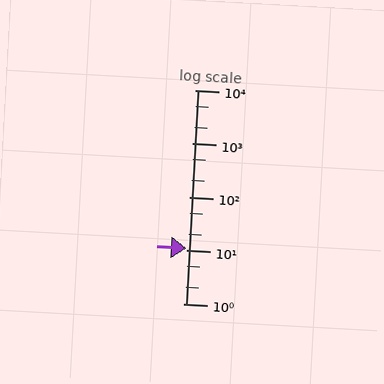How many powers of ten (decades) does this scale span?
The scale spans 4 decades, from 1 to 10000.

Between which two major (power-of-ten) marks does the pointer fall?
The pointer is between 10 and 100.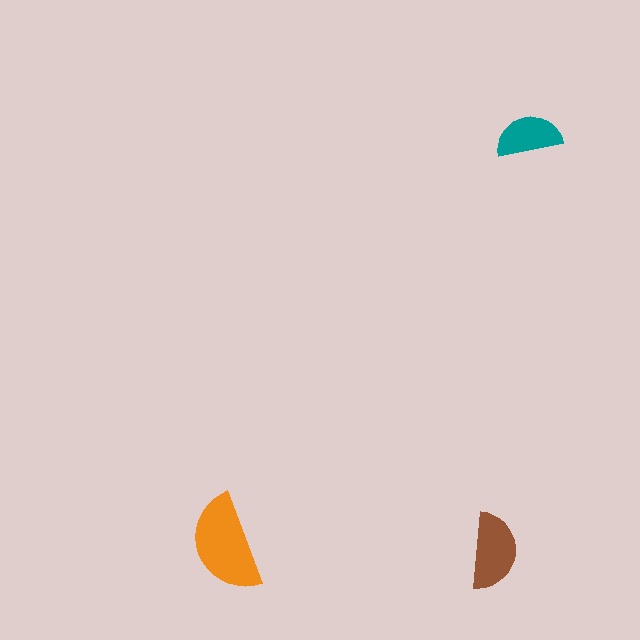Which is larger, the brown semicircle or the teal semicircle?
The brown one.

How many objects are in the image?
There are 3 objects in the image.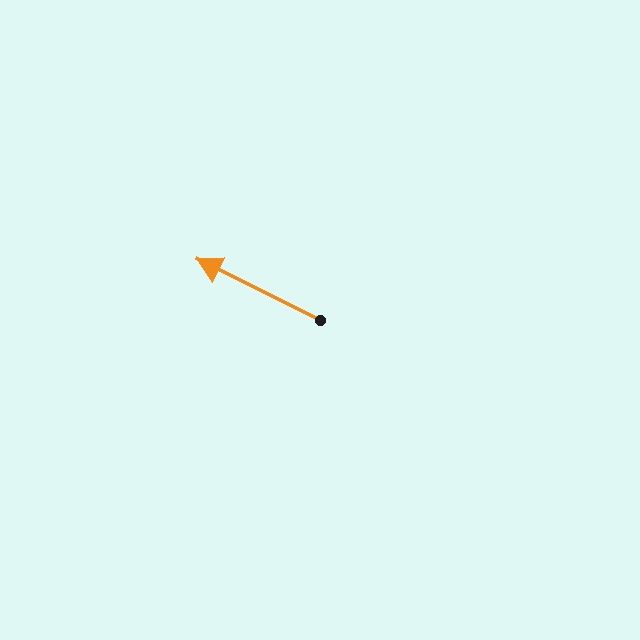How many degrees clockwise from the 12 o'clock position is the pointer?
Approximately 296 degrees.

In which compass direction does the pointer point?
Northwest.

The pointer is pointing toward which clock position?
Roughly 10 o'clock.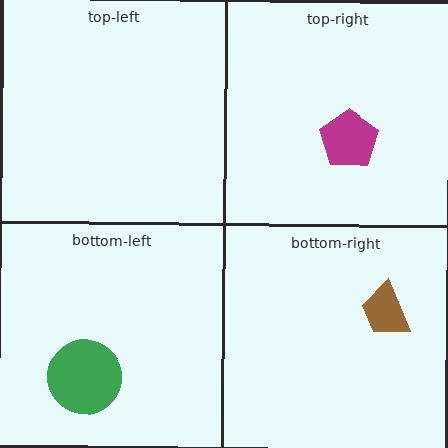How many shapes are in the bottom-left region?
1.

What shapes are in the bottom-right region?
The brown trapezoid.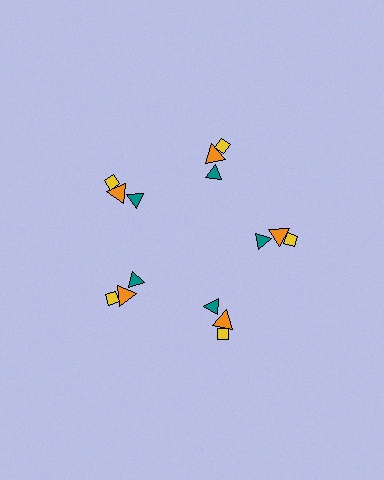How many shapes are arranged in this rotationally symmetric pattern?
There are 15 shapes, arranged in 5 groups of 3.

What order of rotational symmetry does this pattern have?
This pattern has 5-fold rotational symmetry.